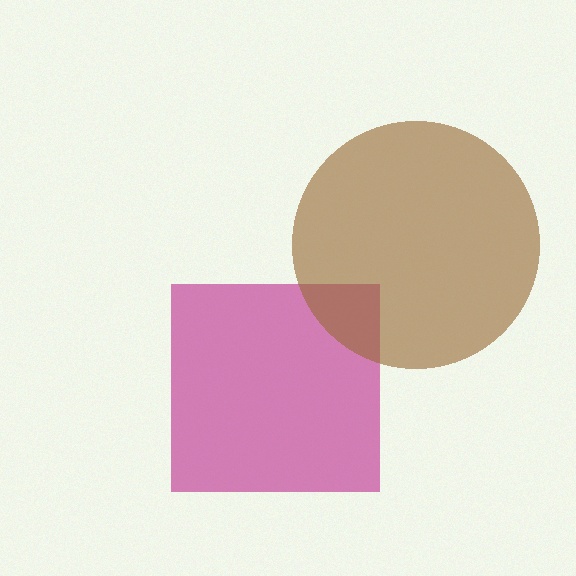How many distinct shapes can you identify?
There are 2 distinct shapes: a magenta square, a brown circle.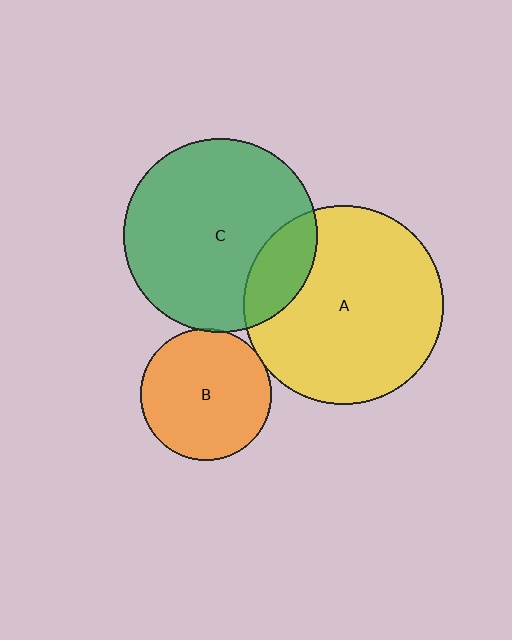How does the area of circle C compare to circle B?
Approximately 2.2 times.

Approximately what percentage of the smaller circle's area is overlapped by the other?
Approximately 5%.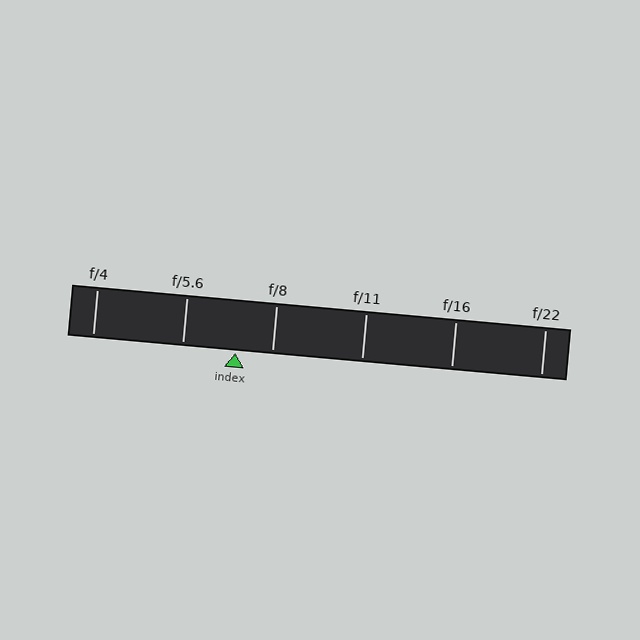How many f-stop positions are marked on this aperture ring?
There are 6 f-stop positions marked.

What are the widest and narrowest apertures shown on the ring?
The widest aperture shown is f/4 and the narrowest is f/22.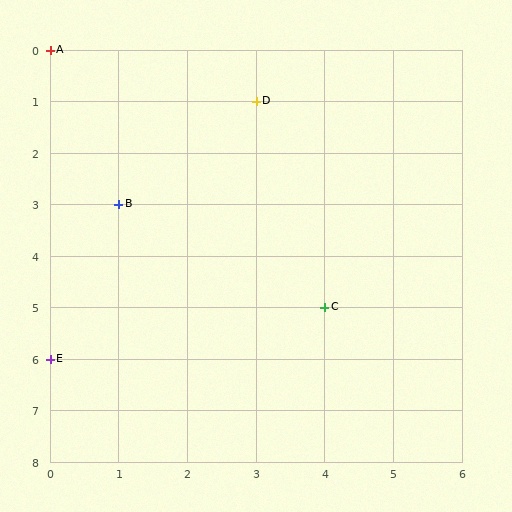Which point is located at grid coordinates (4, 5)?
Point C is at (4, 5).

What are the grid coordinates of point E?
Point E is at grid coordinates (0, 6).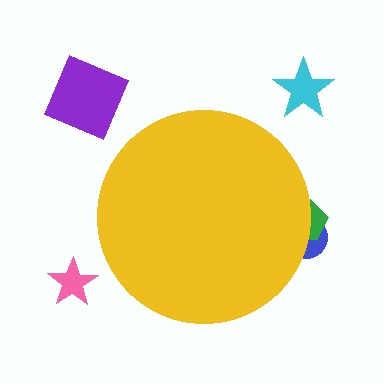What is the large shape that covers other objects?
A yellow circle.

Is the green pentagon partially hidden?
Yes, the green pentagon is partially hidden behind the yellow circle.